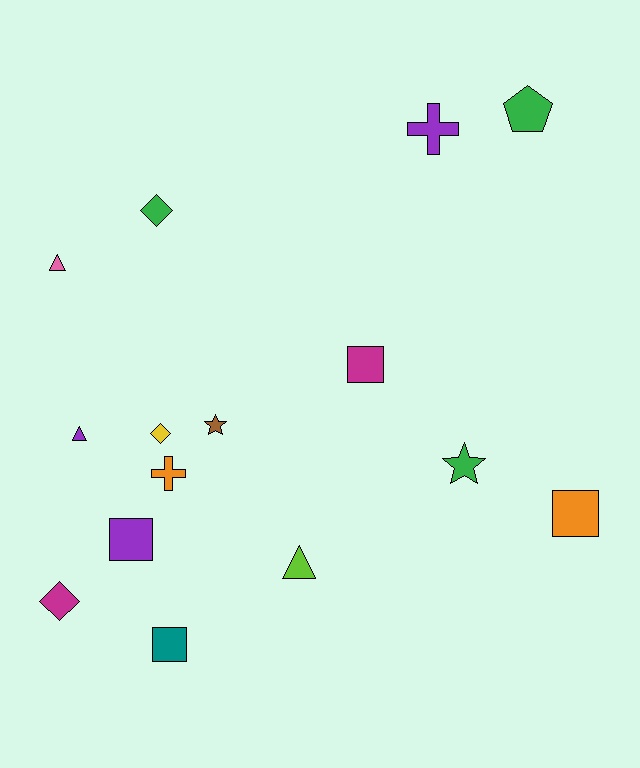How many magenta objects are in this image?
There are 2 magenta objects.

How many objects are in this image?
There are 15 objects.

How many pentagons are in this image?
There is 1 pentagon.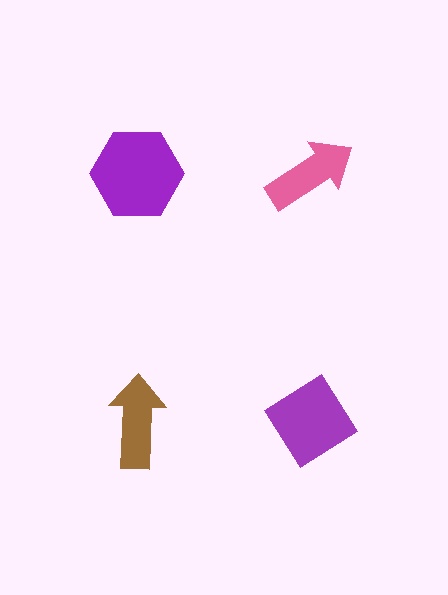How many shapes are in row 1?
2 shapes.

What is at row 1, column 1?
A purple hexagon.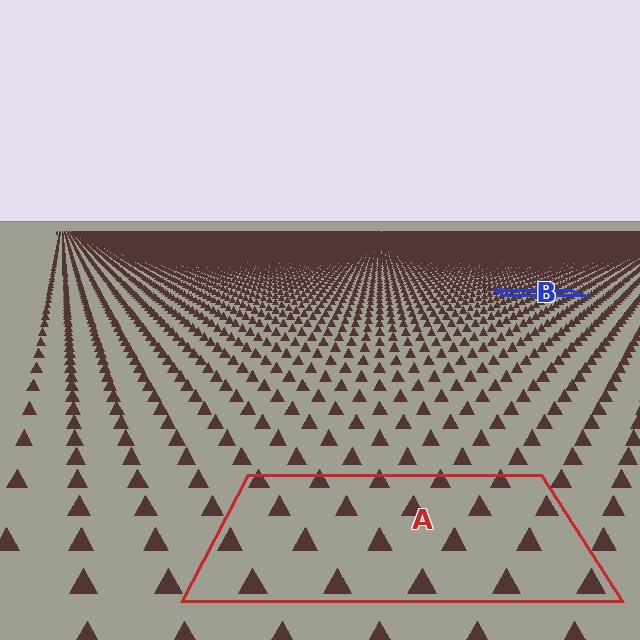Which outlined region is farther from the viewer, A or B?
Region B is farther from the viewer — the texture elements inside it appear smaller and more densely packed.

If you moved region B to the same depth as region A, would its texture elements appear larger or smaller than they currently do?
They would appear larger. At a closer depth, the same texture elements are projected at a bigger on-screen size.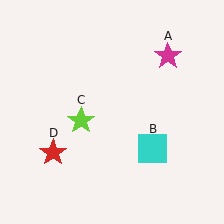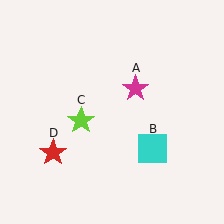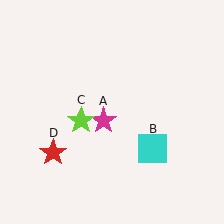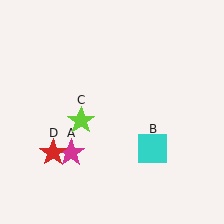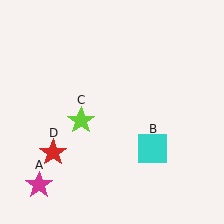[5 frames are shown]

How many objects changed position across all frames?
1 object changed position: magenta star (object A).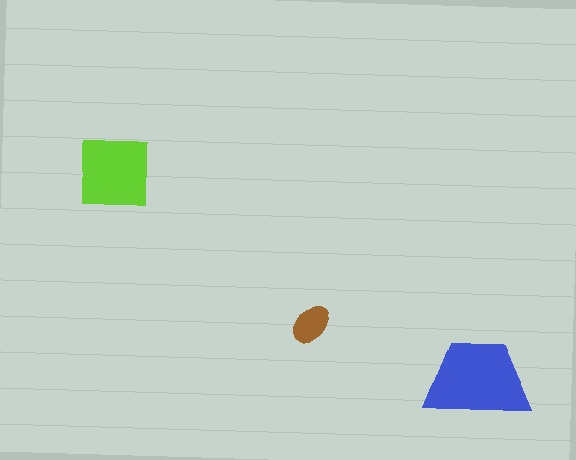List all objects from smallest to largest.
The brown ellipse, the lime square, the blue trapezoid.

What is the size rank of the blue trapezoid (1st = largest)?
1st.